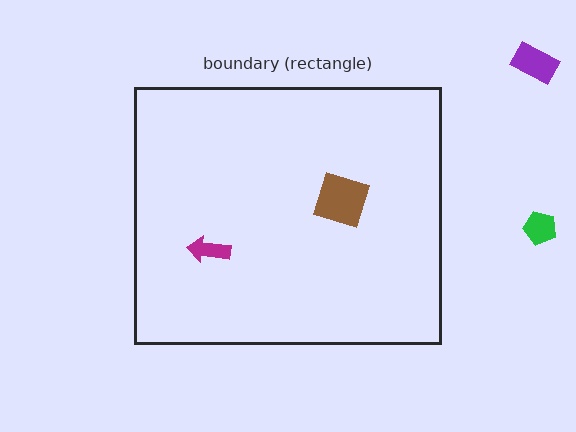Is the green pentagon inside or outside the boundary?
Outside.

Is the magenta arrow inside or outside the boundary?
Inside.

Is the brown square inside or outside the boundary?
Inside.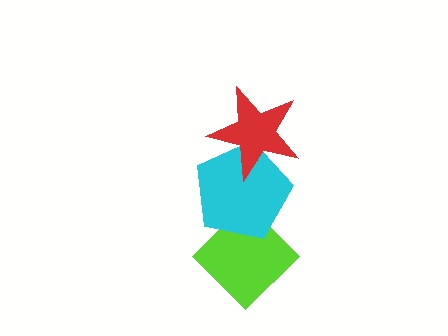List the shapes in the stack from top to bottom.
From top to bottom: the red star, the cyan pentagon, the lime diamond.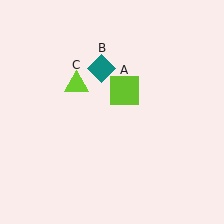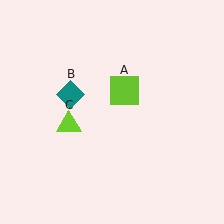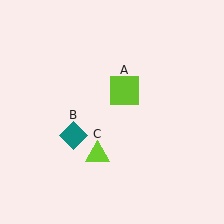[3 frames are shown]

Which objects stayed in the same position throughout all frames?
Lime square (object A) remained stationary.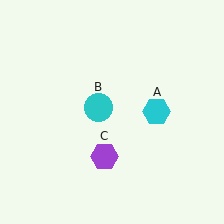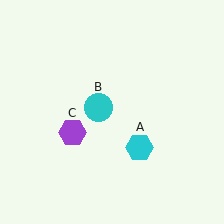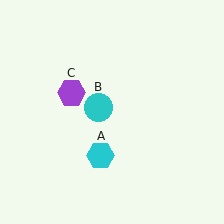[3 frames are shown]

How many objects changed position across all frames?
2 objects changed position: cyan hexagon (object A), purple hexagon (object C).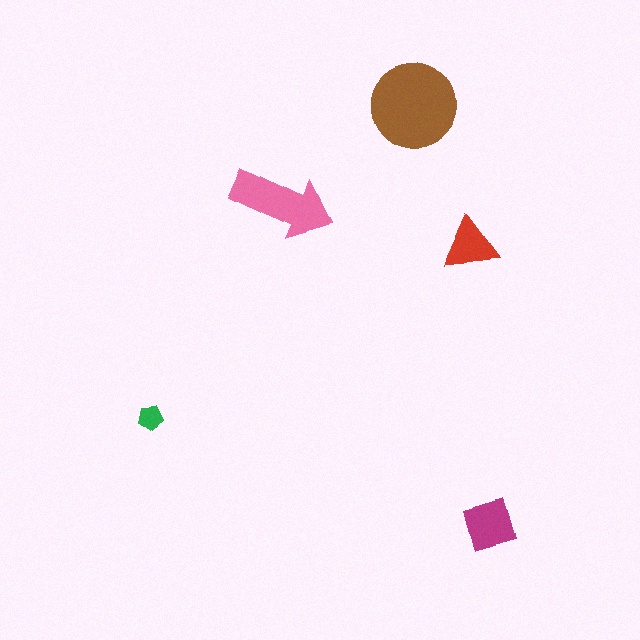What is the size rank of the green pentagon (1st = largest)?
5th.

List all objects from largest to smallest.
The brown circle, the pink arrow, the magenta diamond, the red triangle, the green pentagon.